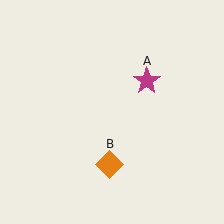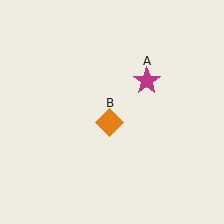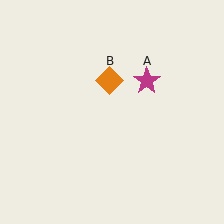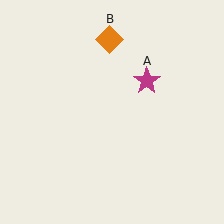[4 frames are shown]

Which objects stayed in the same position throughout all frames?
Magenta star (object A) remained stationary.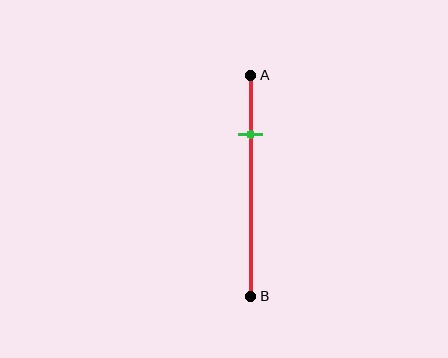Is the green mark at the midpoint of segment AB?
No, the mark is at about 25% from A, not at the 50% midpoint.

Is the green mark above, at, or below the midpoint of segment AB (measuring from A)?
The green mark is above the midpoint of segment AB.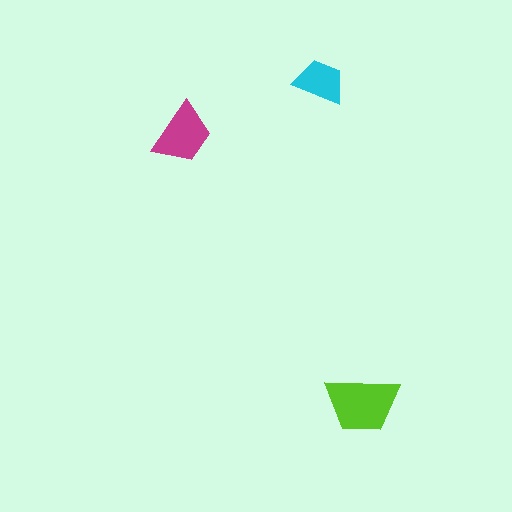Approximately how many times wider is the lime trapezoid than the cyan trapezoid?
About 1.5 times wider.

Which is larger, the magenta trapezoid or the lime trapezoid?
The lime one.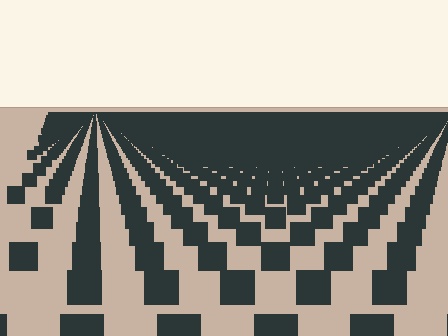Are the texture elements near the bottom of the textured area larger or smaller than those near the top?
Larger. Near the bottom, elements are closer to the viewer and appear at a bigger on-screen size.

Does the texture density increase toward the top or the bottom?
Density increases toward the top.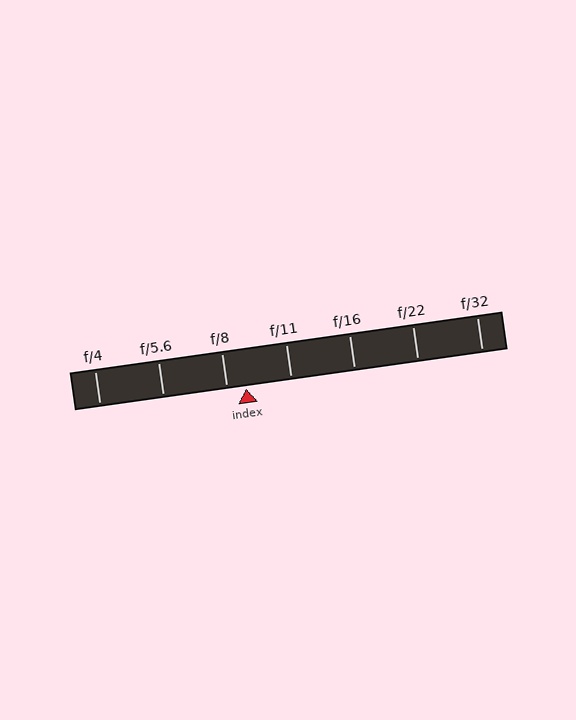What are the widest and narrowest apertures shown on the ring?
The widest aperture shown is f/4 and the narrowest is f/32.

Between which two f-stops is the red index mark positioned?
The index mark is between f/8 and f/11.